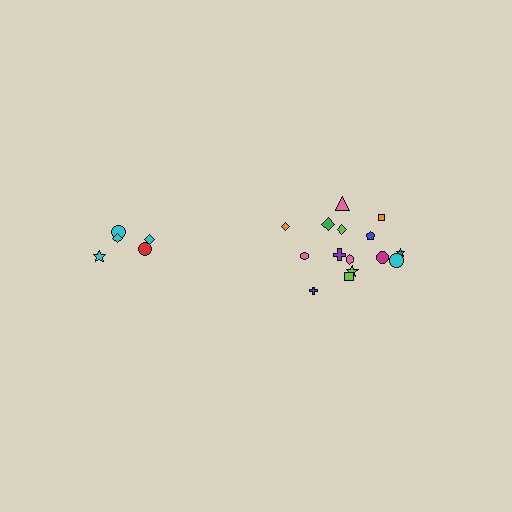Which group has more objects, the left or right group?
The right group.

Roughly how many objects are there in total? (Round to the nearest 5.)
Roughly 20 objects in total.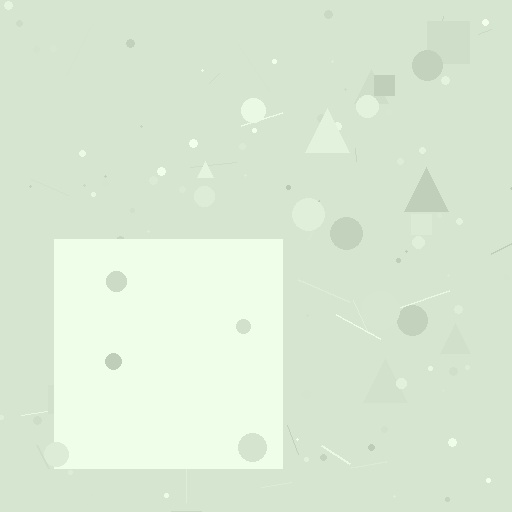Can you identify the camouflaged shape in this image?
The camouflaged shape is a square.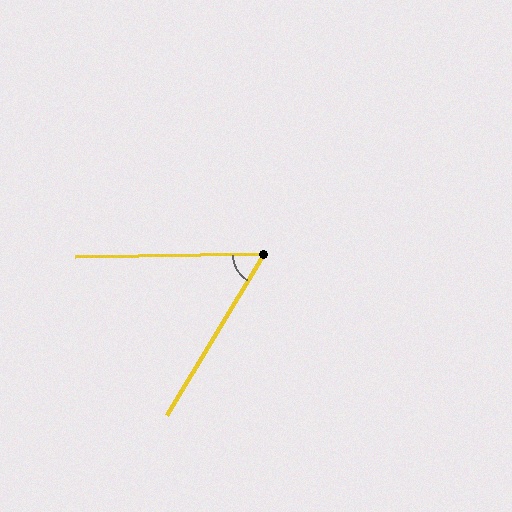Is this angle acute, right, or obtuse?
It is acute.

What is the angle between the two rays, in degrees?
Approximately 58 degrees.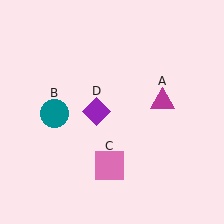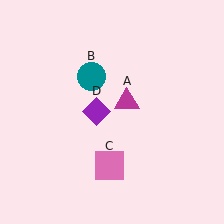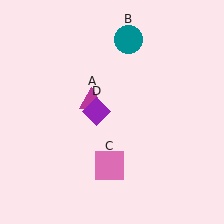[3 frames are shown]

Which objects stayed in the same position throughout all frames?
Pink square (object C) and purple diamond (object D) remained stationary.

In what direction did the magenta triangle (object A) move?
The magenta triangle (object A) moved left.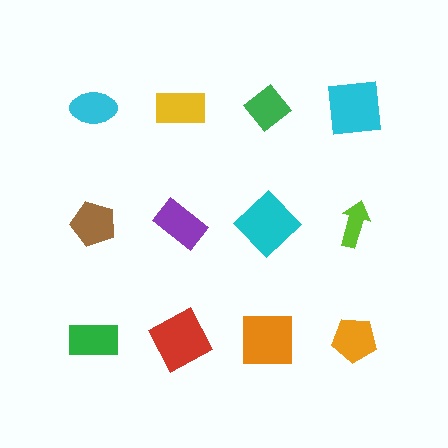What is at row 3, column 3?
An orange square.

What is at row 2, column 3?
A cyan diamond.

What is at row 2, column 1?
A brown pentagon.